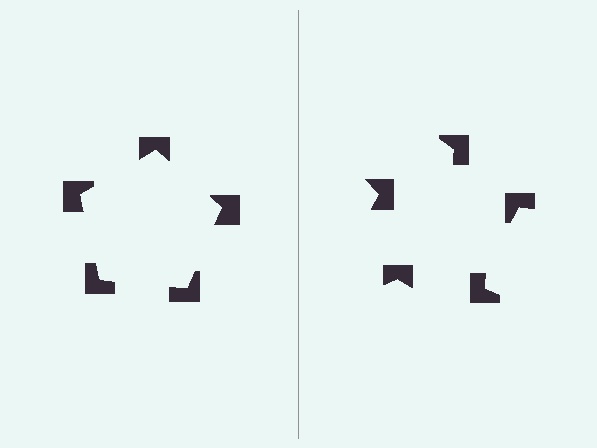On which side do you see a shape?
An illusory pentagon appears on the left side. On the right side the wedge cuts are rotated, so no coherent shape forms.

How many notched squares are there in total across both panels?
10 — 5 on each side.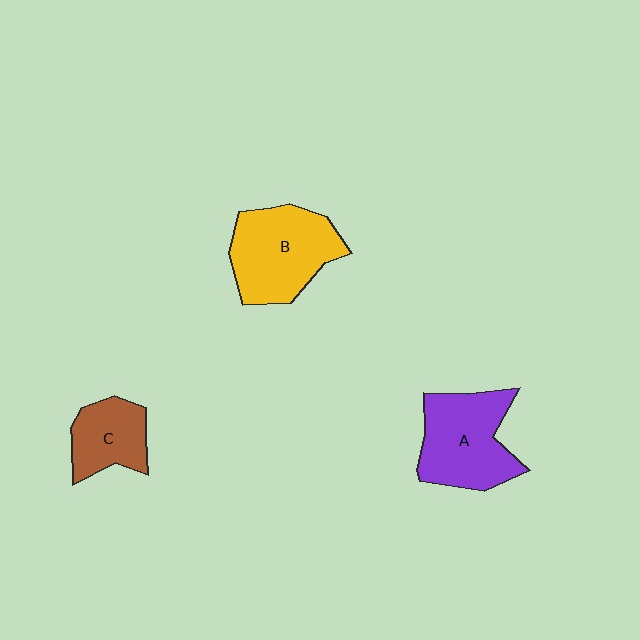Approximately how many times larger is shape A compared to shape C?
Approximately 1.6 times.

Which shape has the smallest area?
Shape C (brown).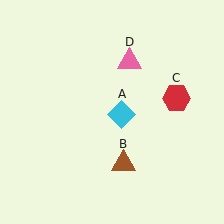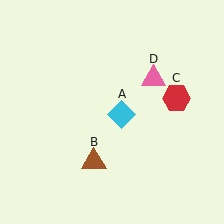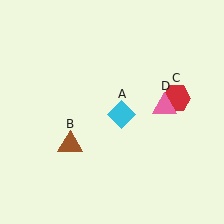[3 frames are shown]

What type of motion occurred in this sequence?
The brown triangle (object B), pink triangle (object D) rotated clockwise around the center of the scene.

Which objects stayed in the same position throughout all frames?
Cyan diamond (object A) and red hexagon (object C) remained stationary.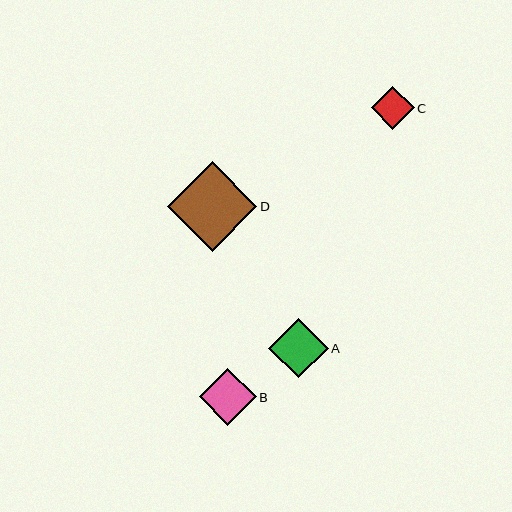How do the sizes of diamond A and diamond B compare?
Diamond A and diamond B are approximately the same size.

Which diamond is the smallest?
Diamond C is the smallest with a size of approximately 43 pixels.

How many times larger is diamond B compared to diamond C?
Diamond B is approximately 1.3 times the size of diamond C.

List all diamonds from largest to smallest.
From largest to smallest: D, A, B, C.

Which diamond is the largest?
Diamond D is the largest with a size of approximately 90 pixels.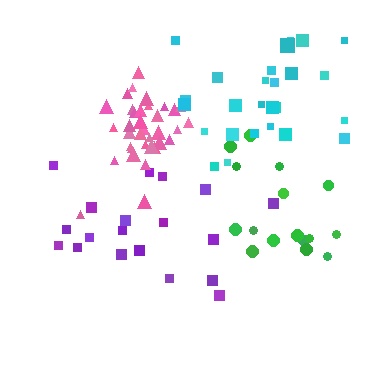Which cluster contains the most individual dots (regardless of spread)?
Pink (35).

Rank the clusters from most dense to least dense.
pink, cyan, green, purple.